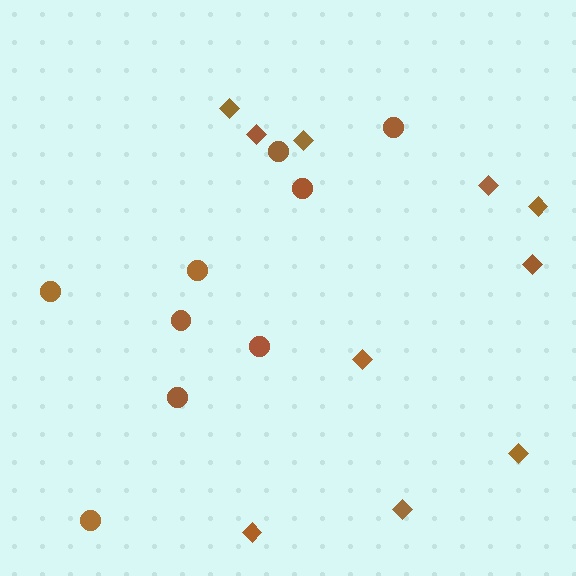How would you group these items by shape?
There are 2 groups: one group of diamonds (10) and one group of circles (9).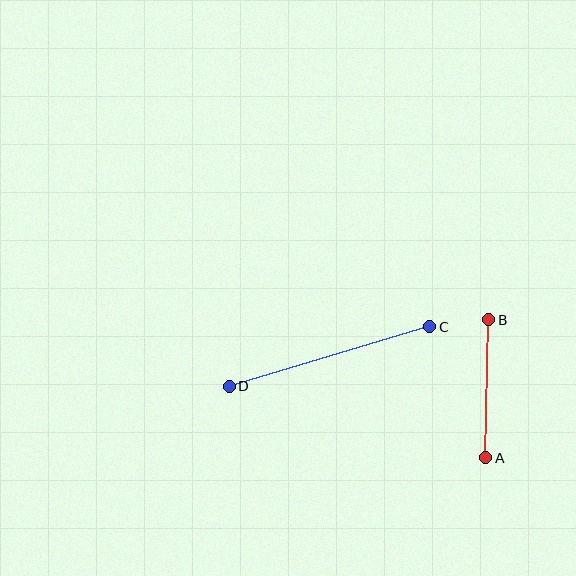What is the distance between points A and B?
The distance is approximately 138 pixels.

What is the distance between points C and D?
The distance is approximately 209 pixels.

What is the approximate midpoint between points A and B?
The midpoint is at approximately (487, 389) pixels.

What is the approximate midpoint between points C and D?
The midpoint is at approximately (329, 356) pixels.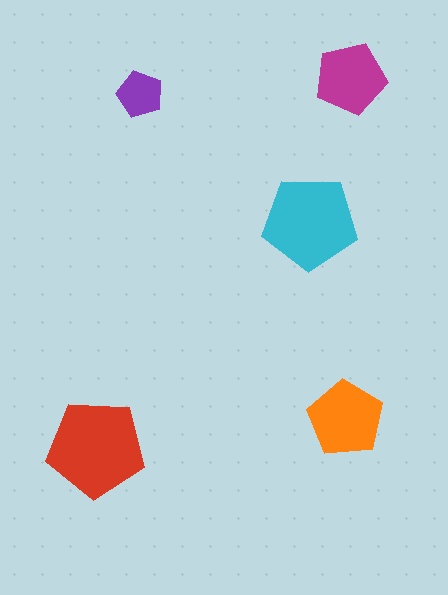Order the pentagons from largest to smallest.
the red one, the cyan one, the orange one, the magenta one, the purple one.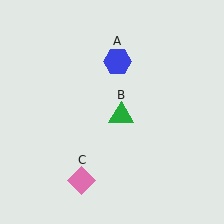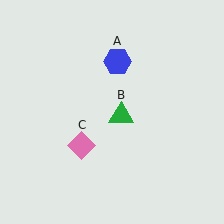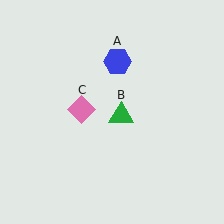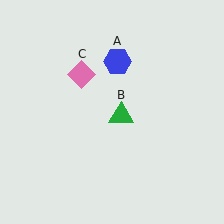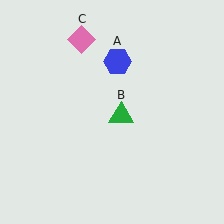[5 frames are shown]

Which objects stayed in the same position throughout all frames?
Blue hexagon (object A) and green triangle (object B) remained stationary.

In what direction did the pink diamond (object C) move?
The pink diamond (object C) moved up.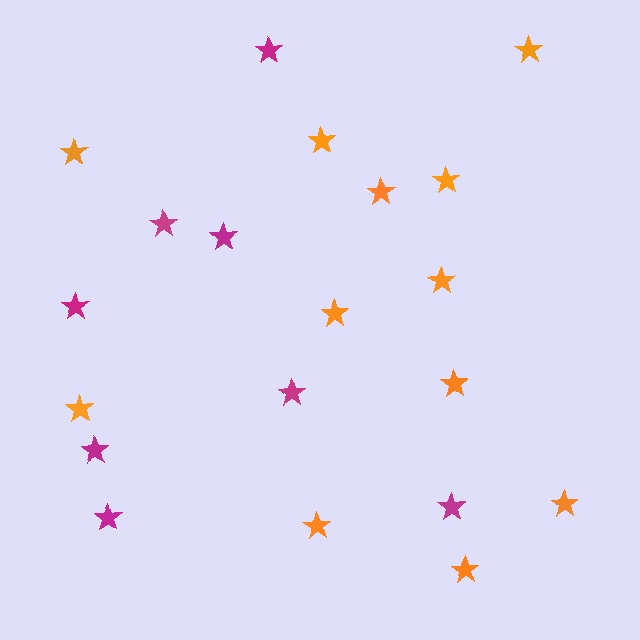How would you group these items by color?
There are 2 groups: one group of magenta stars (8) and one group of orange stars (12).